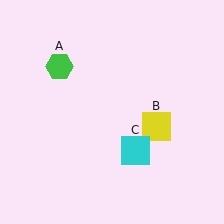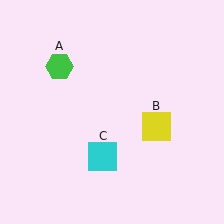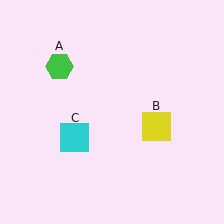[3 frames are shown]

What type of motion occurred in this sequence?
The cyan square (object C) rotated clockwise around the center of the scene.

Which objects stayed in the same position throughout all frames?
Green hexagon (object A) and yellow square (object B) remained stationary.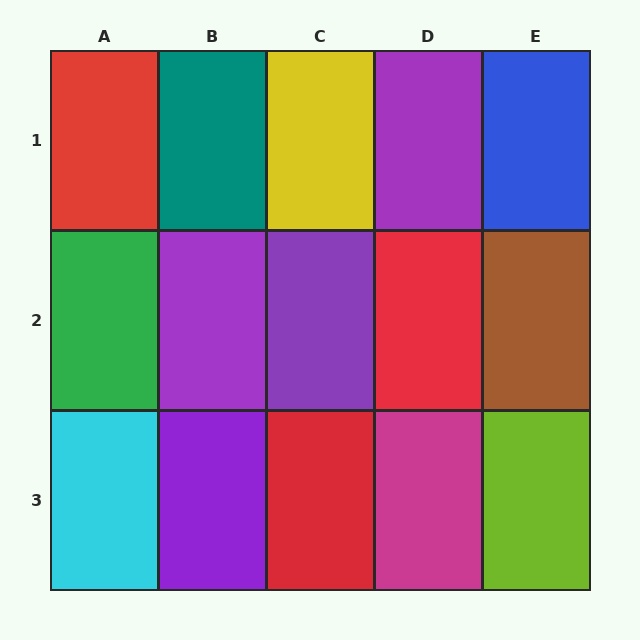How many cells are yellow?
1 cell is yellow.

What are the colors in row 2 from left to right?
Green, purple, purple, red, brown.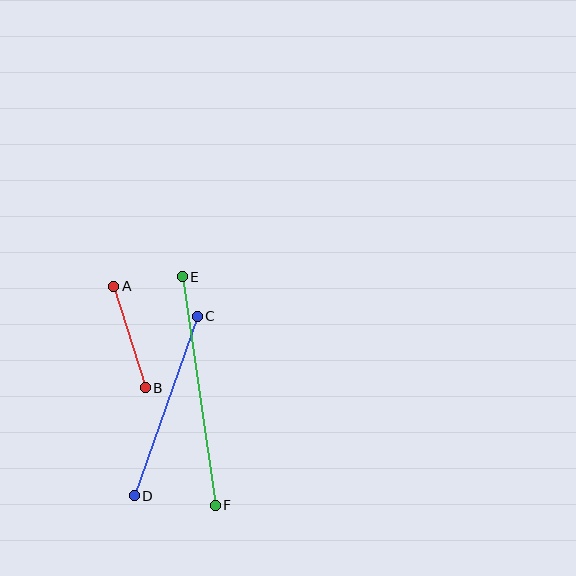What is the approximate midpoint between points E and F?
The midpoint is at approximately (199, 391) pixels.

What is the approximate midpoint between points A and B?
The midpoint is at approximately (130, 337) pixels.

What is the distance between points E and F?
The distance is approximately 231 pixels.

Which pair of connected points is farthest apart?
Points E and F are farthest apart.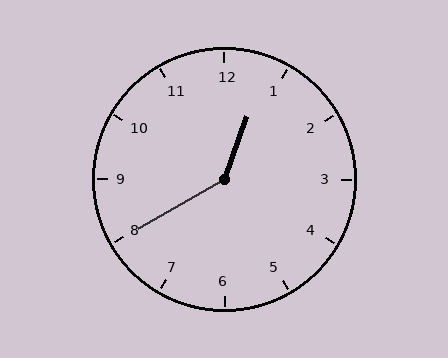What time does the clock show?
12:40.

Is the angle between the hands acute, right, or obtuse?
It is obtuse.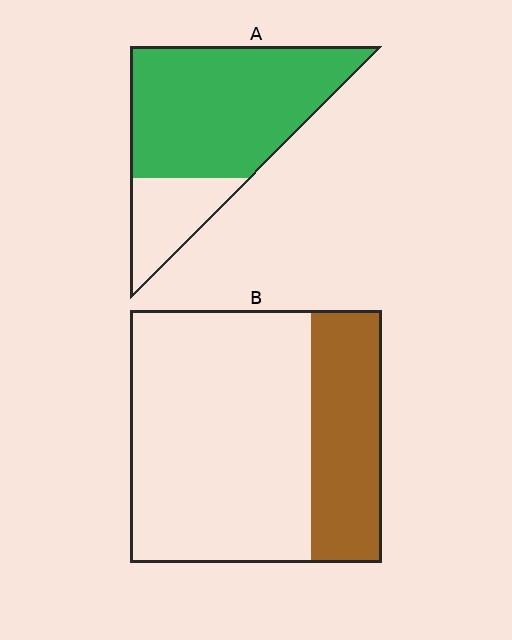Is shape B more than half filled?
No.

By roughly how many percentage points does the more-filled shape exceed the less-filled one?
By roughly 50 percentage points (A over B).